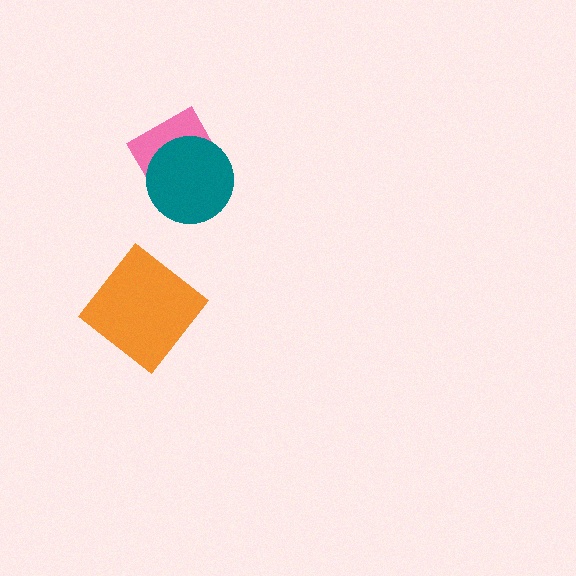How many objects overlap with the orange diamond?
0 objects overlap with the orange diamond.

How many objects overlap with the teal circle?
1 object overlaps with the teal circle.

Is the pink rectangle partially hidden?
Yes, it is partially covered by another shape.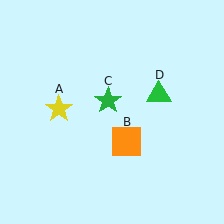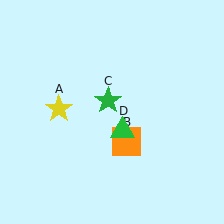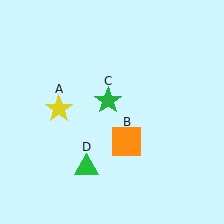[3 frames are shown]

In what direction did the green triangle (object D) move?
The green triangle (object D) moved down and to the left.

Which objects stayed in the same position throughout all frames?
Yellow star (object A) and orange square (object B) and green star (object C) remained stationary.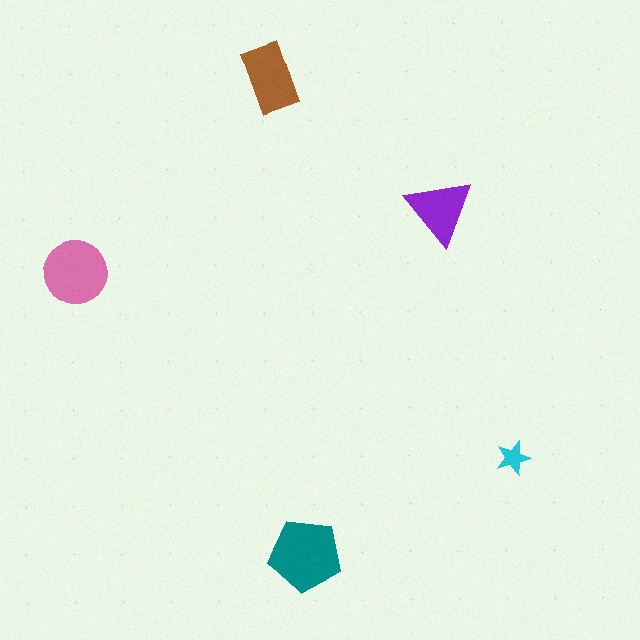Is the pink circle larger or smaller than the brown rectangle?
Larger.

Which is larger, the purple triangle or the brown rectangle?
The brown rectangle.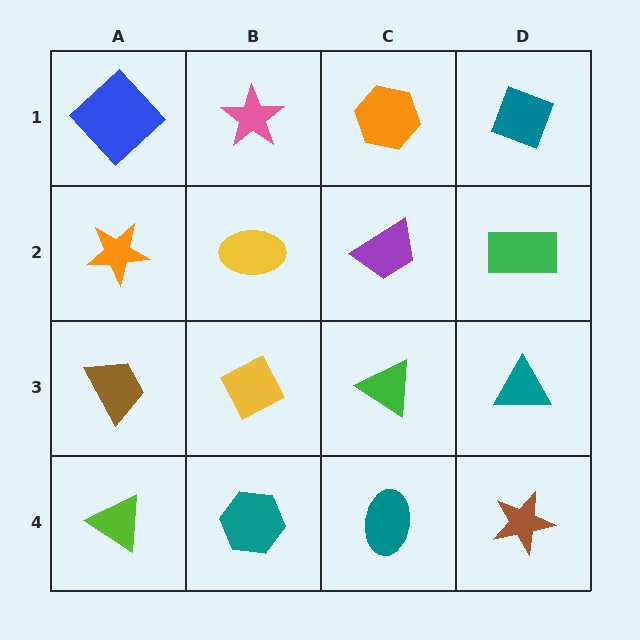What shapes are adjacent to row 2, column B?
A pink star (row 1, column B), a yellow diamond (row 3, column B), an orange star (row 2, column A), a purple trapezoid (row 2, column C).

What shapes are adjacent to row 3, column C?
A purple trapezoid (row 2, column C), a teal ellipse (row 4, column C), a yellow diamond (row 3, column B), a teal triangle (row 3, column D).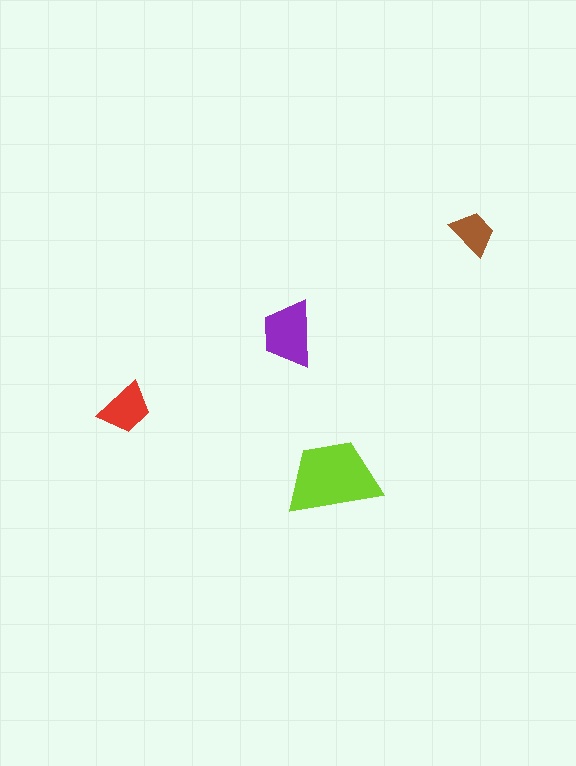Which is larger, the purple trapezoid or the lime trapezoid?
The lime one.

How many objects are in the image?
There are 4 objects in the image.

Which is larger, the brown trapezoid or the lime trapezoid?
The lime one.